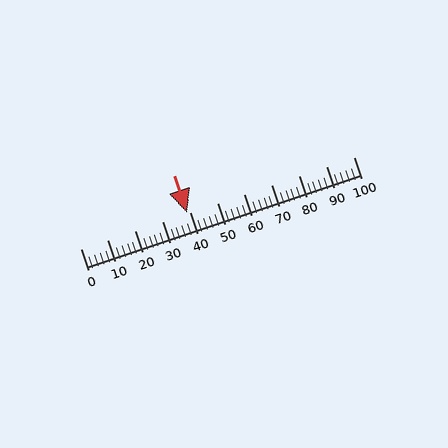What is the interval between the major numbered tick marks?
The major tick marks are spaced 10 units apart.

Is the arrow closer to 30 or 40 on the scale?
The arrow is closer to 40.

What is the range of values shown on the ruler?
The ruler shows values from 0 to 100.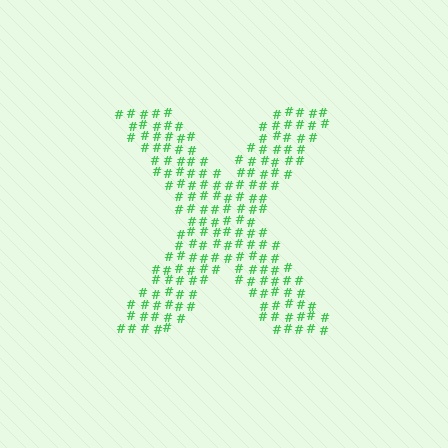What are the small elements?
The small elements are hash symbols.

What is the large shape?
The large shape is the letter X.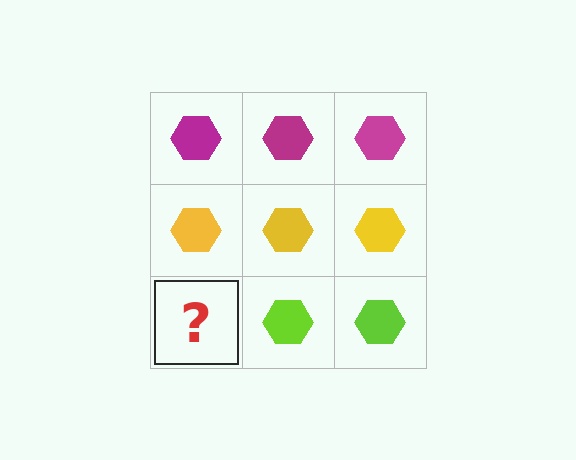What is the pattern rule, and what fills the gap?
The rule is that each row has a consistent color. The gap should be filled with a lime hexagon.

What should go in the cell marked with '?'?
The missing cell should contain a lime hexagon.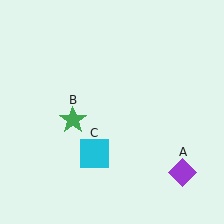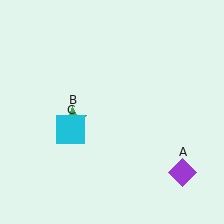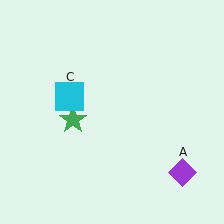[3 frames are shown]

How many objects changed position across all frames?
1 object changed position: cyan square (object C).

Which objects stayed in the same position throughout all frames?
Purple diamond (object A) and green star (object B) remained stationary.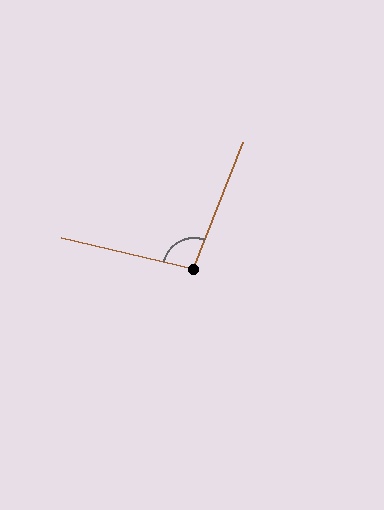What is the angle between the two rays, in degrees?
Approximately 98 degrees.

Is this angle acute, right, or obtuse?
It is obtuse.